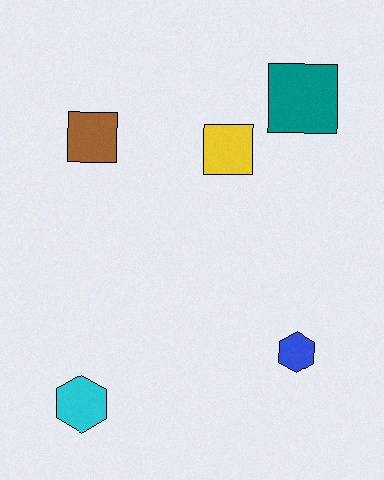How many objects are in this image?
There are 5 objects.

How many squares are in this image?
There are 3 squares.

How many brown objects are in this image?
There is 1 brown object.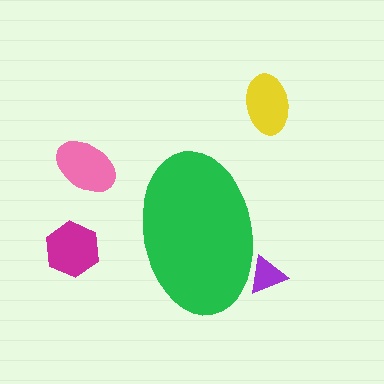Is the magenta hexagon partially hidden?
No, the magenta hexagon is fully visible.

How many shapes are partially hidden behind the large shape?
1 shape is partially hidden.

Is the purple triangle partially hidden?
Yes, the purple triangle is partially hidden behind the green ellipse.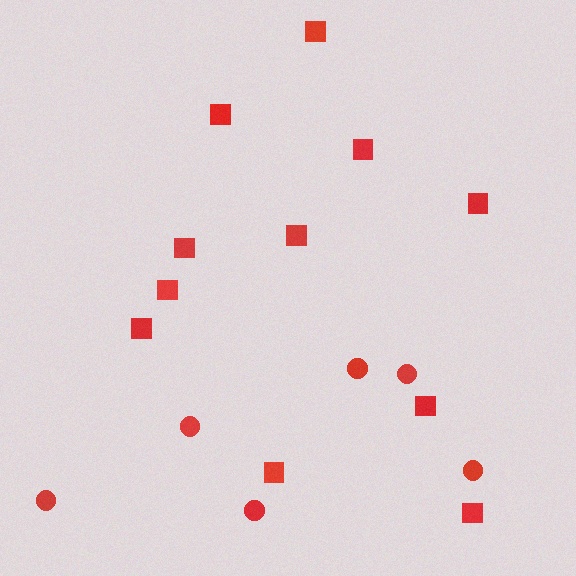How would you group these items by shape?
There are 2 groups: one group of squares (11) and one group of circles (6).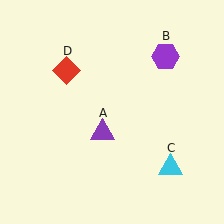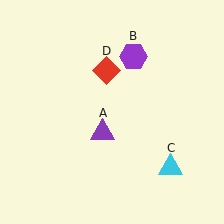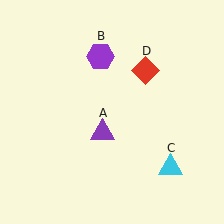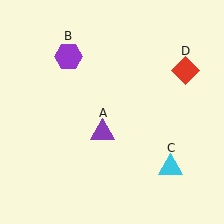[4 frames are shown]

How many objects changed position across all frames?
2 objects changed position: purple hexagon (object B), red diamond (object D).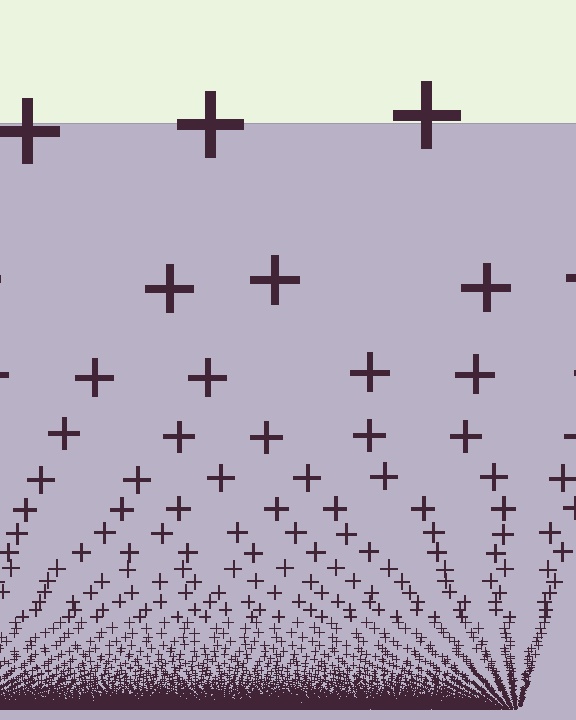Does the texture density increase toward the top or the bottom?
Density increases toward the bottom.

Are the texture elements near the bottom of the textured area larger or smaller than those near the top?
Smaller. The gradient is inverted — elements near the bottom are smaller and denser.